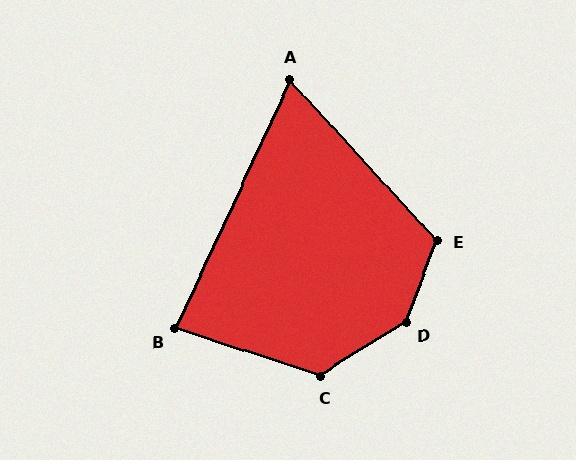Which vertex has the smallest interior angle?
A, at approximately 67 degrees.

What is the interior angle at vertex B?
Approximately 83 degrees (acute).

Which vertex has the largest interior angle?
D, at approximately 143 degrees.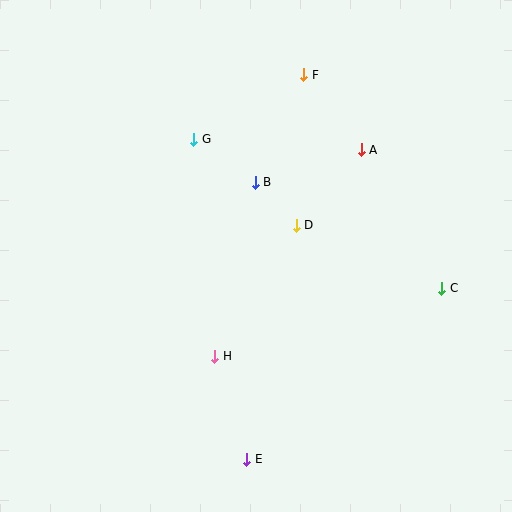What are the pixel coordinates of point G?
Point G is at (194, 139).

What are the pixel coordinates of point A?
Point A is at (361, 150).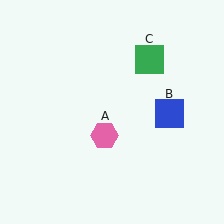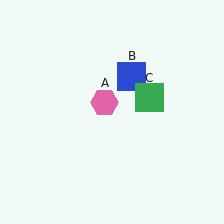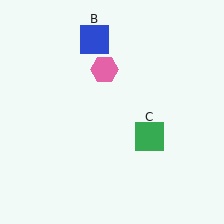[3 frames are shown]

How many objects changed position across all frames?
3 objects changed position: pink hexagon (object A), blue square (object B), green square (object C).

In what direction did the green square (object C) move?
The green square (object C) moved down.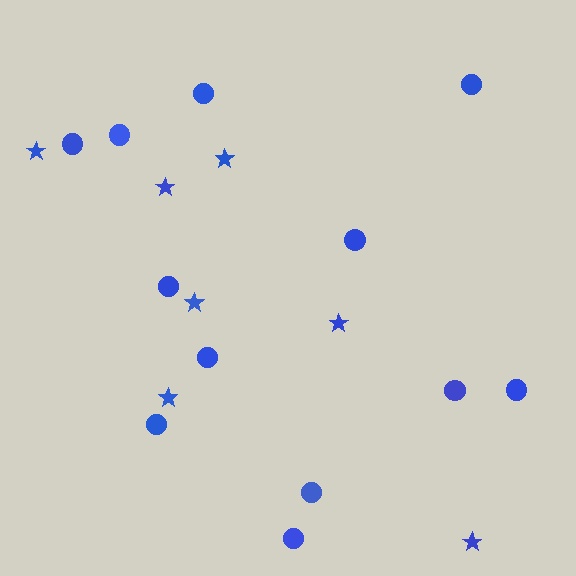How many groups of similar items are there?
There are 2 groups: one group of circles (12) and one group of stars (7).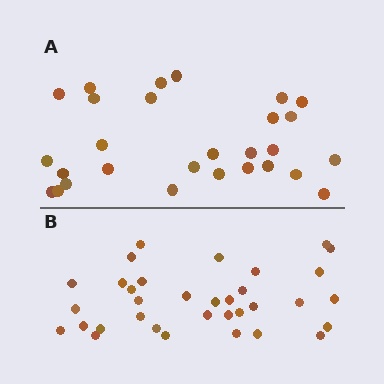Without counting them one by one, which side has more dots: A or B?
Region B (the bottom region) has more dots.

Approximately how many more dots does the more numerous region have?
Region B has about 6 more dots than region A.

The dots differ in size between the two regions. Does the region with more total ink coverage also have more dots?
No. Region A has more total ink coverage because its dots are larger, but region B actually contains more individual dots. Total area can be misleading — the number of items is what matters here.